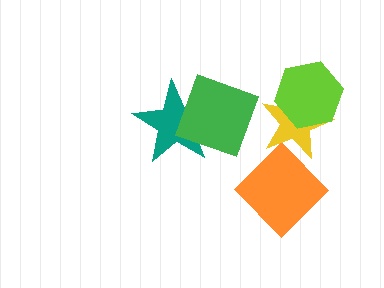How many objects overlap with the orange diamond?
1 object overlaps with the orange diamond.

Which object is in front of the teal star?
The green diamond is in front of the teal star.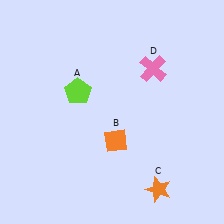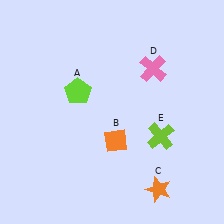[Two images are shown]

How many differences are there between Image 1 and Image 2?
There is 1 difference between the two images.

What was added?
A lime cross (E) was added in Image 2.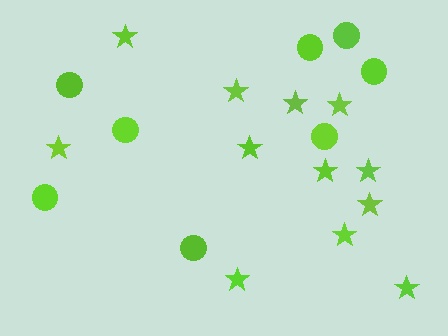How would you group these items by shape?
There are 2 groups: one group of stars (12) and one group of circles (8).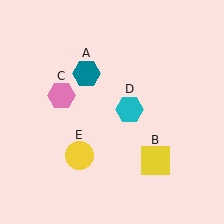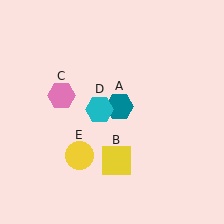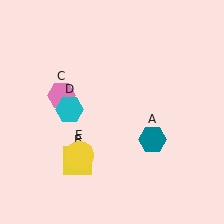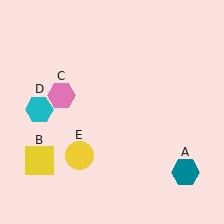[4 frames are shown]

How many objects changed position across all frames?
3 objects changed position: teal hexagon (object A), yellow square (object B), cyan hexagon (object D).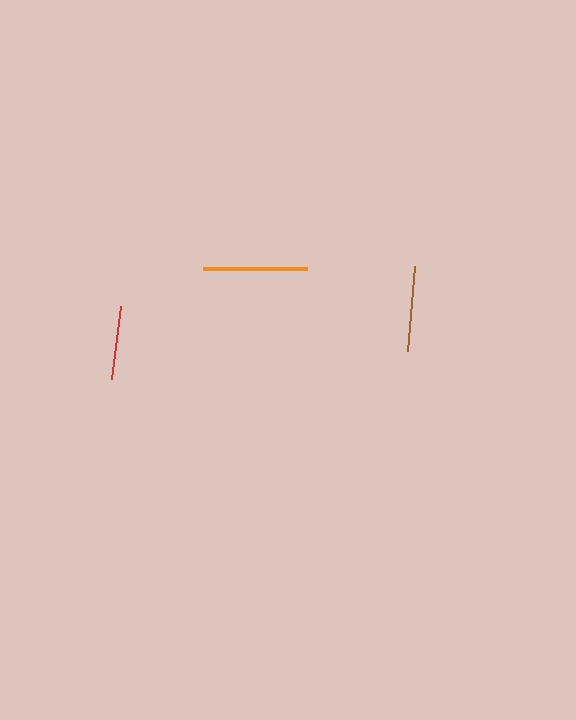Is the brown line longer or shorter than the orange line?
The orange line is longer than the brown line.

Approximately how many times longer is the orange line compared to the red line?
The orange line is approximately 1.4 times the length of the red line.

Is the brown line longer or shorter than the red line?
The brown line is longer than the red line.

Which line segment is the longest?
The orange line is the longest at approximately 104 pixels.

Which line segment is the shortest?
The red line is the shortest at approximately 74 pixels.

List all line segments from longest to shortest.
From longest to shortest: orange, brown, red.